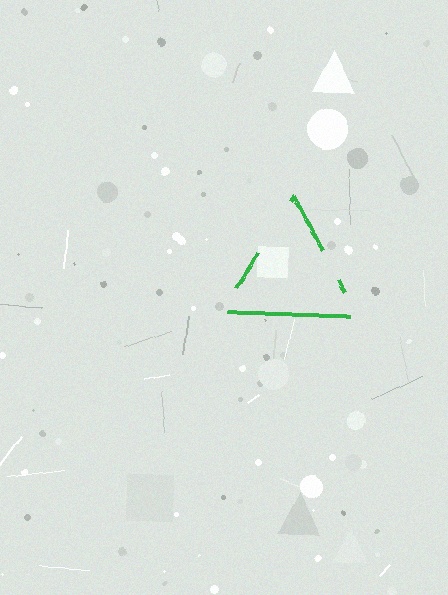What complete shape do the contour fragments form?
The contour fragments form a triangle.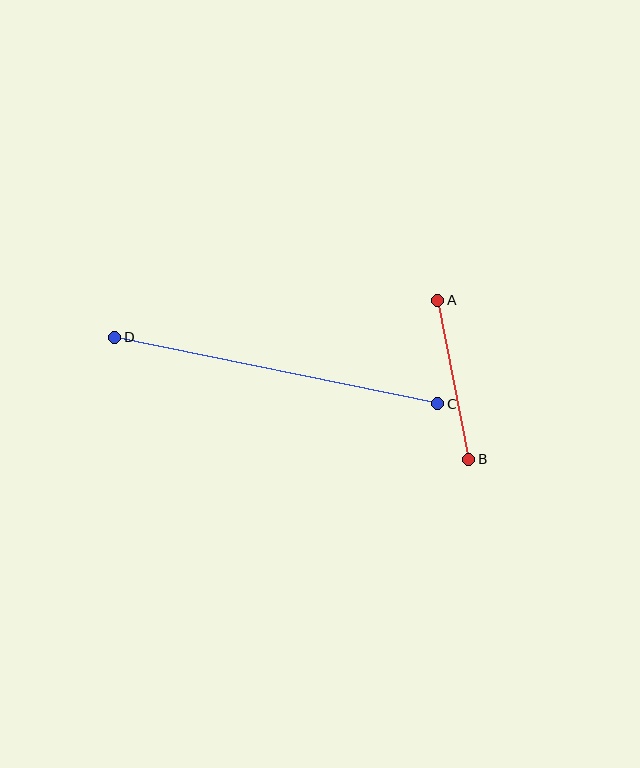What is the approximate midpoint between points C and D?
The midpoint is at approximately (276, 370) pixels.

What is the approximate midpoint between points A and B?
The midpoint is at approximately (453, 380) pixels.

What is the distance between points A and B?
The distance is approximately 162 pixels.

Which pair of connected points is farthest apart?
Points C and D are farthest apart.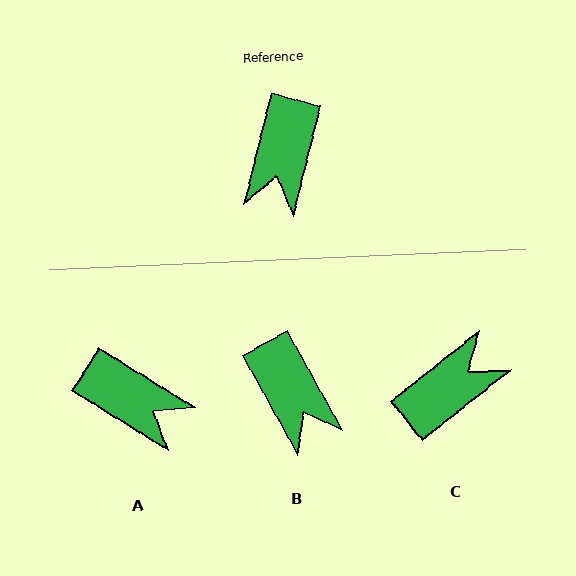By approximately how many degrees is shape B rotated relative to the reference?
Approximately 43 degrees counter-clockwise.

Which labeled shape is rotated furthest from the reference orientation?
C, about 142 degrees away.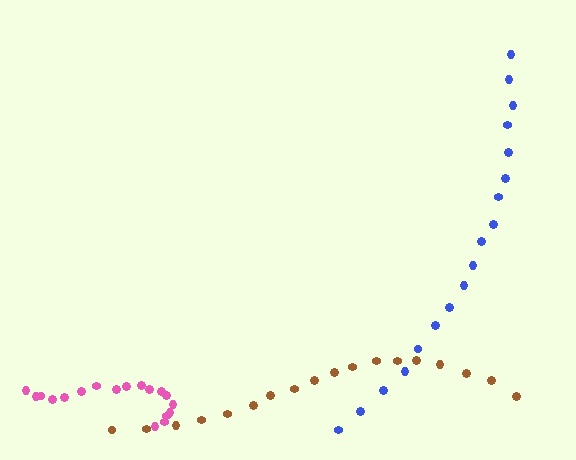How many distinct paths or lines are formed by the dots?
There are 3 distinct paths.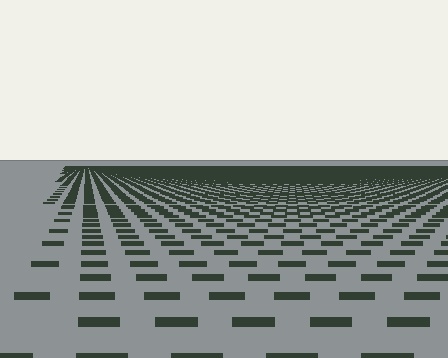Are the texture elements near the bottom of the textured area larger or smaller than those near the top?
Larger. Near the bottom, elements are closer to the viewer and appear at a bigger on-screen size.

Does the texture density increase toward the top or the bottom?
Density increases toward the top.